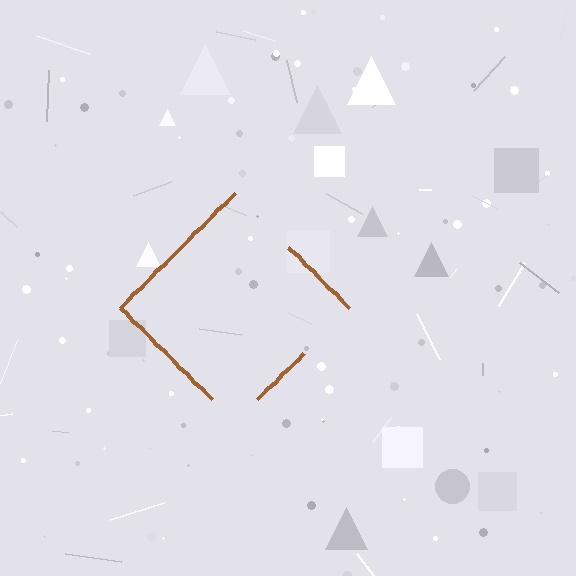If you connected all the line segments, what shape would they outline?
They would outline a diamond.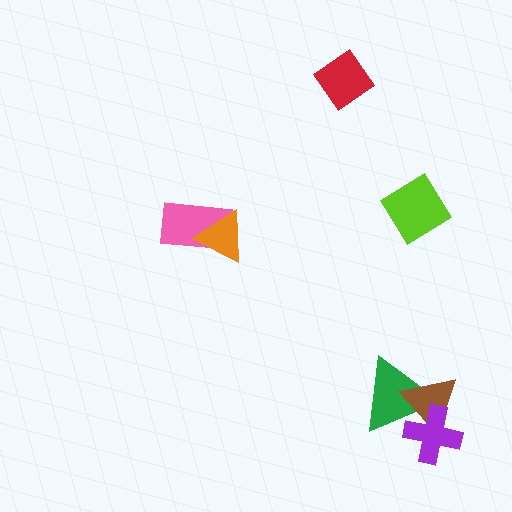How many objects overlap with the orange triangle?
1 object overlaps with the orange triangle.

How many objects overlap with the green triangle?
2 objects overlap with the green triangle.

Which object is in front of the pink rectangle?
The orange triangle is in front of the pink rectangle.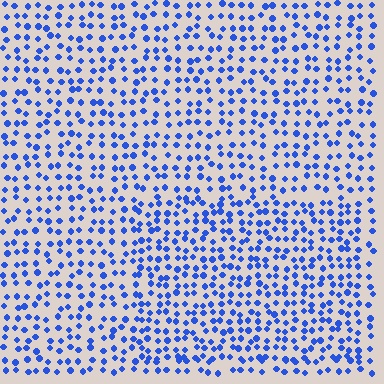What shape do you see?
I see a rectangle.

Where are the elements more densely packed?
The elements are more densely packed inside the rectangle boundary.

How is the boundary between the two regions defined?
The boundary is defined by a change in element density (approximately 1.4x ratio). All elements are the same color, size, and shape.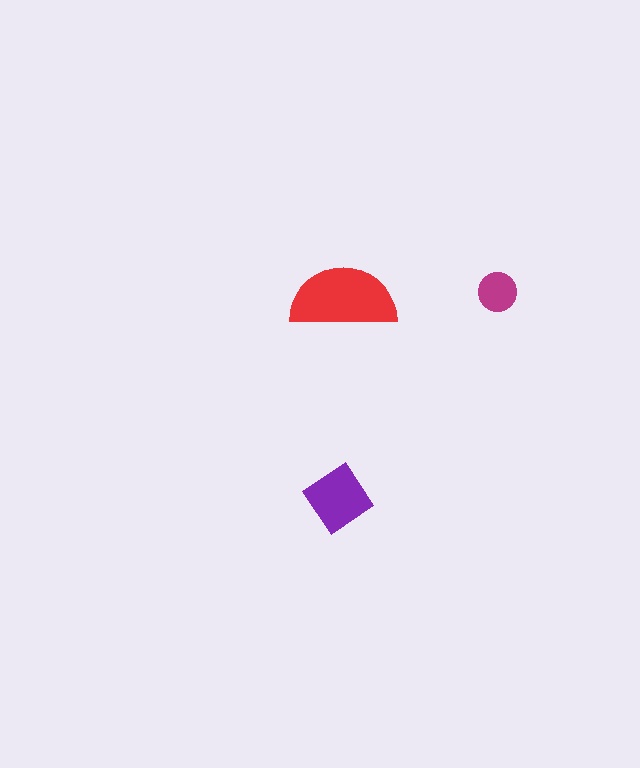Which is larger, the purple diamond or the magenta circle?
The purple diamond.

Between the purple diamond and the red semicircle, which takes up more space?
The red semicircle.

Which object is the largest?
The red semicircle.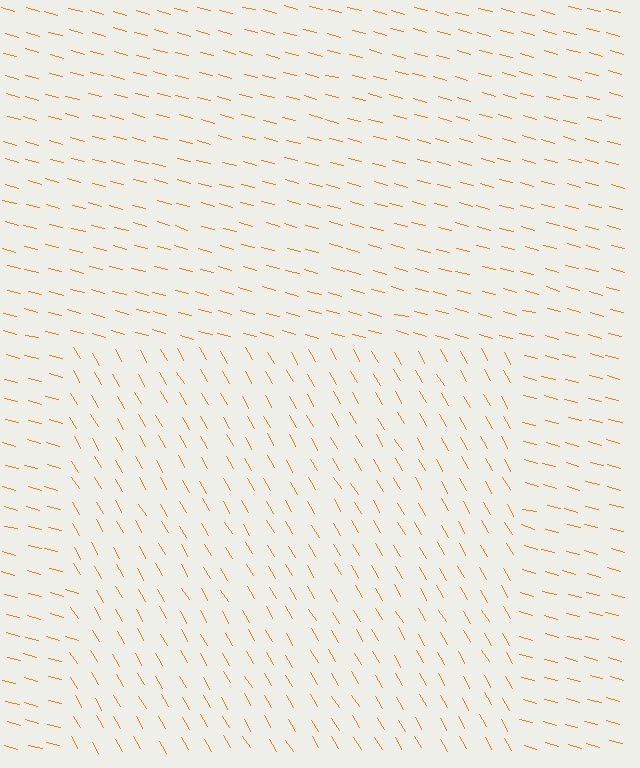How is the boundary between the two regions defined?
The boundary is defined purely by a change in line orientation (approximately 45 degrees difference). All lines are the same color and thickness.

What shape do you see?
I see a rectangle.